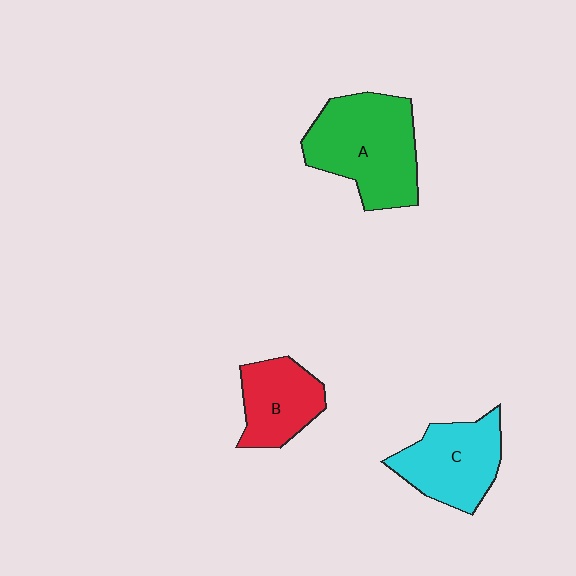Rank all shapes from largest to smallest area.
From largest to smallest: A (green), C (cyan), B (red).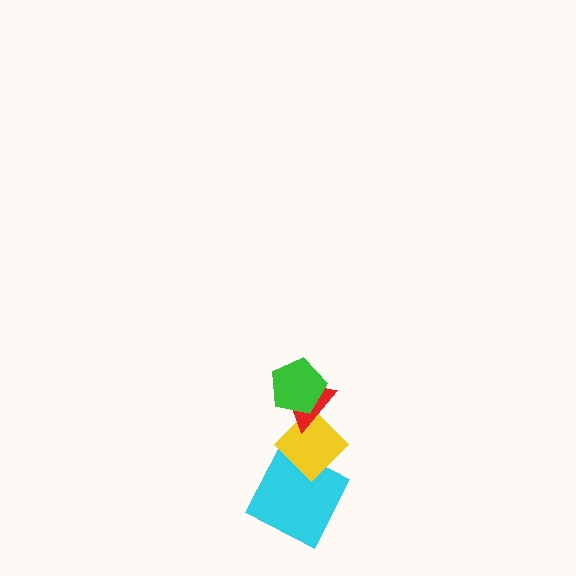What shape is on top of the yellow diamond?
The red triangle is on top of the yellow diamond.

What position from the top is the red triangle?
The red triangle is 2nd from the top.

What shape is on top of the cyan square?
The yellow diamond is on top of the cyan square.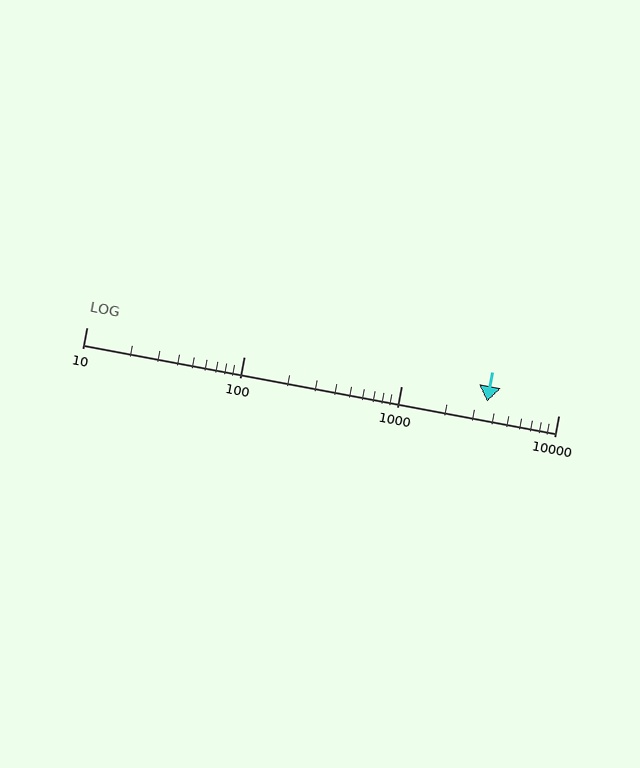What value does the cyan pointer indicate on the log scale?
The pointer indicates approximately 3500.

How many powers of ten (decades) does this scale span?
The scale spans 3 decades, from 10 to 10000.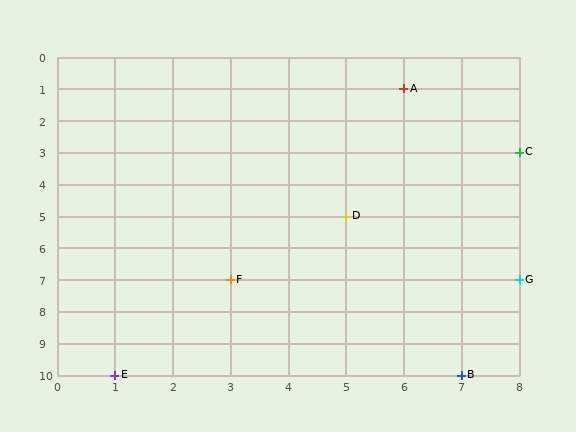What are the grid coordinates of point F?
Point F is at grid coordinates (3, 7).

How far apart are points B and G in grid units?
Points B and G are 1 column and 3 rows apart (about 3.2 grid units diagonally).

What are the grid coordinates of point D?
Point D is at grid coordinates (5, 5).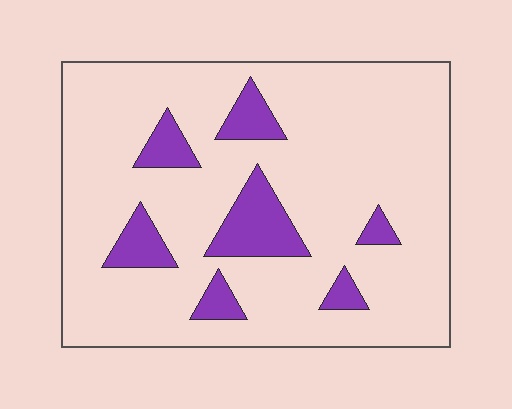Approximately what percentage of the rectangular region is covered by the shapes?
Approximately 15%.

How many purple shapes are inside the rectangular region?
7.